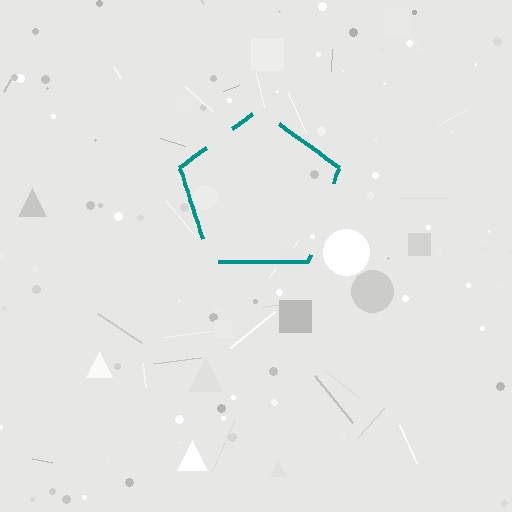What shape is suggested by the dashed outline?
The dashed outline suggests a pentagon.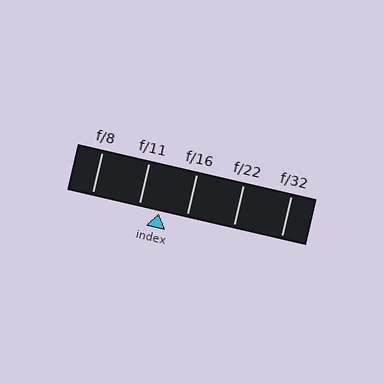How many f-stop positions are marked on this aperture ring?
There are 5 f-stop positions marked.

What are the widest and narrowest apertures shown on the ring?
The widest aperture shown is f/8 and the narrowest is f/32.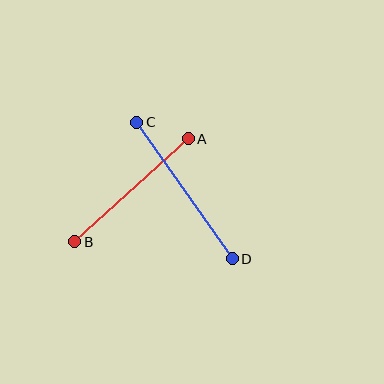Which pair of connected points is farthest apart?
Points C and D are farthest apart.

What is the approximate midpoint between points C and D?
The midpoint is at approximately (184, 190) pixels.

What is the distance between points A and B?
The distance is approximately 153 pixels.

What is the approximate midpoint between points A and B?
The midpoint is at approximately (132, 190) pixels.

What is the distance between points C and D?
The distance is approximately 167 pixels.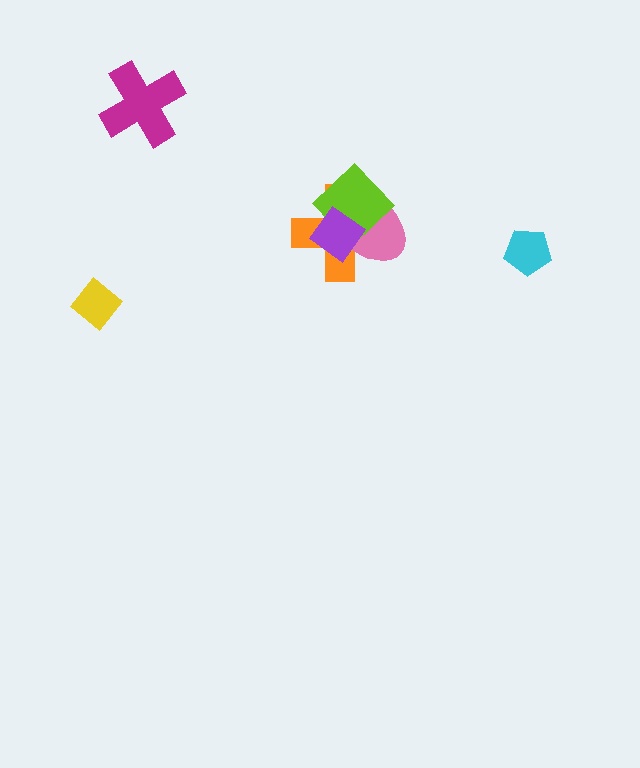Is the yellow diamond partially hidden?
No, no other shape covers it.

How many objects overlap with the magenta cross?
0 objects overlap with the magenta cross.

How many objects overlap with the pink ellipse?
3 objects overlap with the pink ellipse.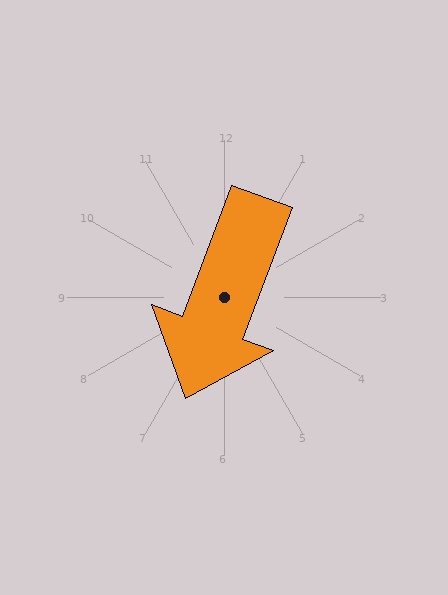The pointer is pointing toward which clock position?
Roughly 7 o'clock.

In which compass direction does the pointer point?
South.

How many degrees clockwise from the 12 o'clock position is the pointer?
Approximately 201 degrees.